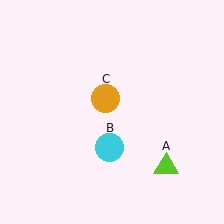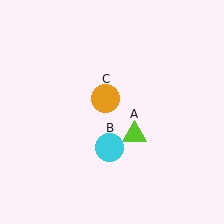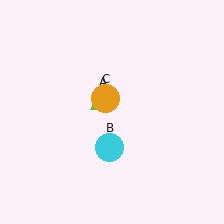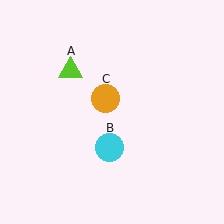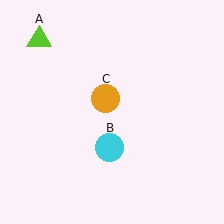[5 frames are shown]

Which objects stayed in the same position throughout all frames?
Cyan circle (object B) and orange circle (object C) remained stationary.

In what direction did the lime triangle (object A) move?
The lime triangle (object A) moved up and to the left.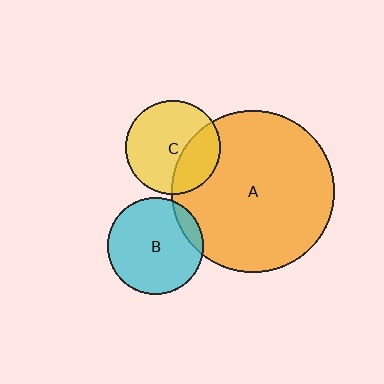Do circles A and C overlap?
Yes.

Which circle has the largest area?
Circle A (orange).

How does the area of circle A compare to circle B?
Approximately 2.8 times.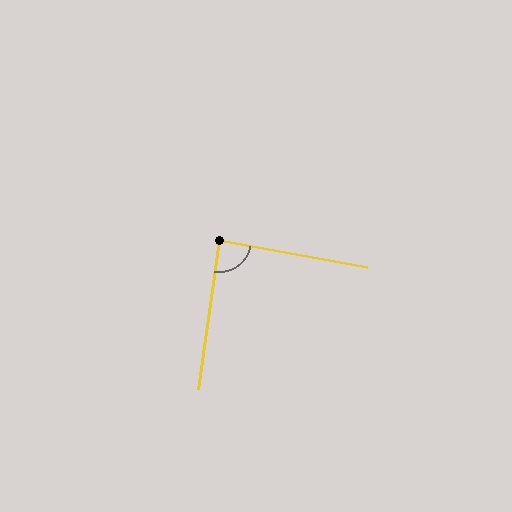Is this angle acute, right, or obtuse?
It is approximately a right angle.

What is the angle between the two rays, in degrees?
Approximately 88 degrees.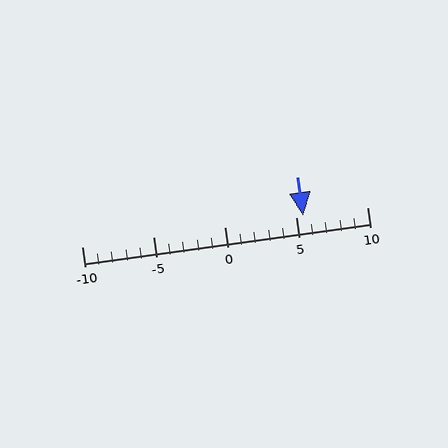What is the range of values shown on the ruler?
The ruler shows values from -10 to 10.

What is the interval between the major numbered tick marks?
The major tick marks are spaced 5 units apart.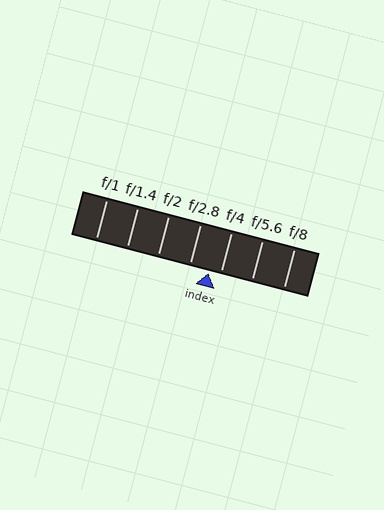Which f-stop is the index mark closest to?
The index mark is closest to f/4.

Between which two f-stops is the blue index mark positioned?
The index mark is between f/2.8 and f/4.